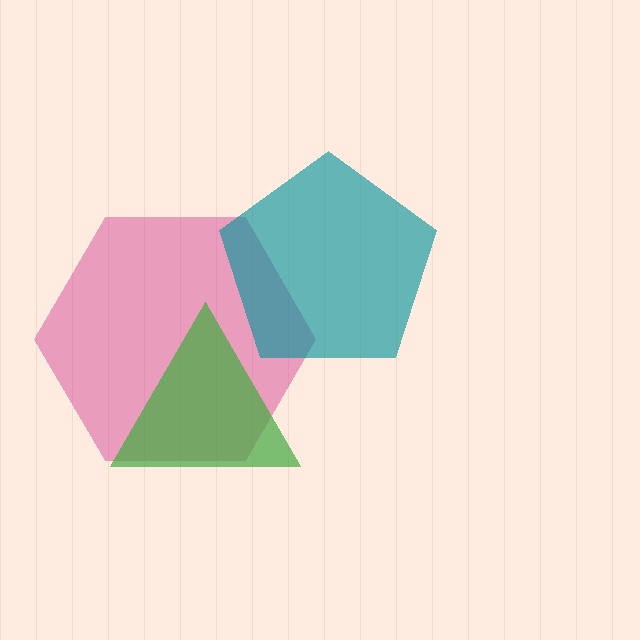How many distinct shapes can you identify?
There are 3 distinct shapes: a magenta hexagon, a green triangle, a teal pentagon.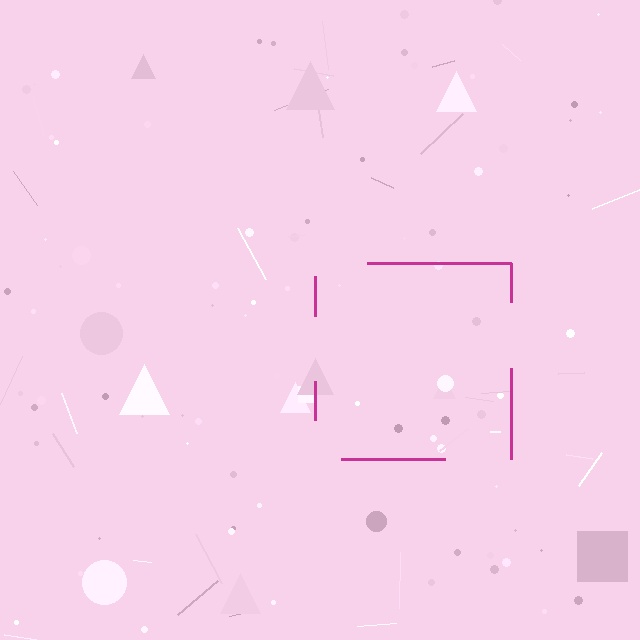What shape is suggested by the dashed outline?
The dashed outline suggests a square.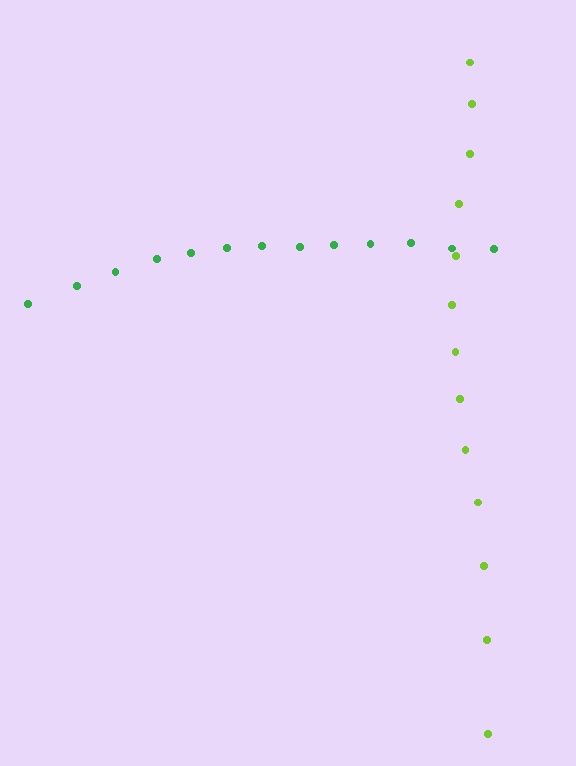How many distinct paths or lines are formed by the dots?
There are 2 distinct paths.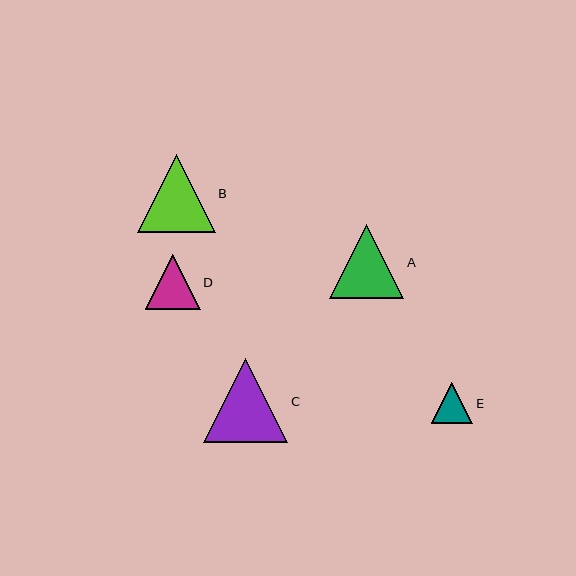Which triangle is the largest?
Triangle C is the largest with a size of approximately 84 pixels.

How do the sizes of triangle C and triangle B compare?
Triangle C and triangle B are approximately the same size.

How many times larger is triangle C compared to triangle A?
Triangle C is approximately 1.1 times the size of triangle A.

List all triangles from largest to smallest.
From largest to smallest: C, B, A, D, E.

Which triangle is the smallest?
Triangle E is the smallest with a size of approximately 41 pixels.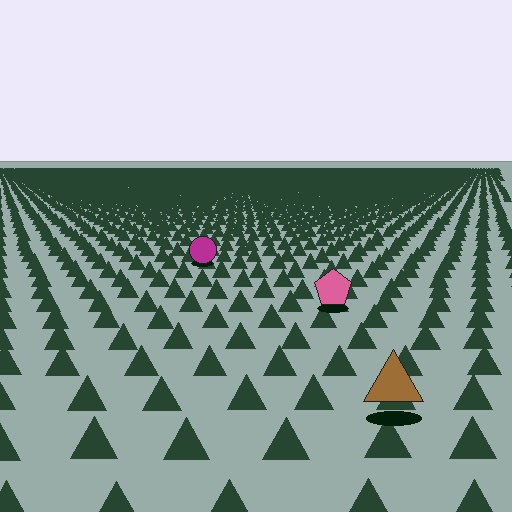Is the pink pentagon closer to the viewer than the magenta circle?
Yes. The pink pentagon is closer — you can tell from the texture gradient: the ground texture is coarser near it.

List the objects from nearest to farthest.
From nearest to farthest: the brown triangle, the pink pentagon, the magenta circle.